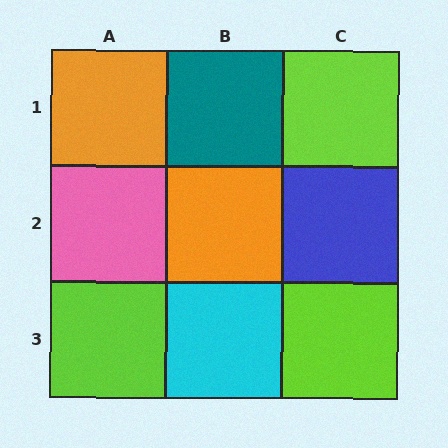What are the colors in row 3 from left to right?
Lime, cyan, lime.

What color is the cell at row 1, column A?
Orange.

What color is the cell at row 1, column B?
Teal.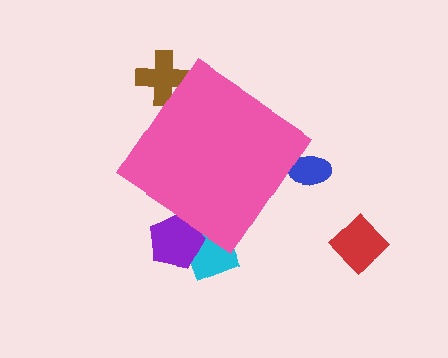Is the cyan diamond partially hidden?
Yes, the cyan diamond is partially hidden behind the pink diamond.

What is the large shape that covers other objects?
A pink diamond.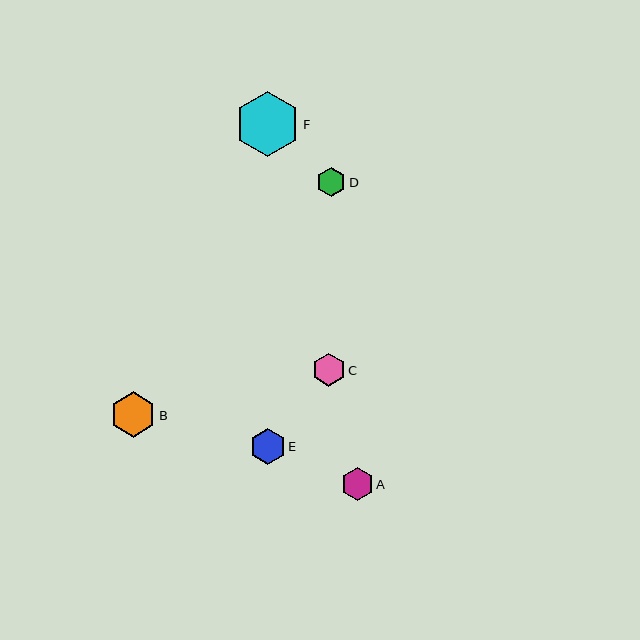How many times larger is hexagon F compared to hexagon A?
Hexagon F is approximately 2.0 times the size of hexagon A.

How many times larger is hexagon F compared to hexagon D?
Hexagon F is approximately 2.2 times the size of hexagon D.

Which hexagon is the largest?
Hexagon F is the largest with a size of approximately 65 pixels.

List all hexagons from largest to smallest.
From largest to smallest: F, B, E, C, A, D.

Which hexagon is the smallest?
Hexagon D is the smallest with a size of approximately 29 pixels.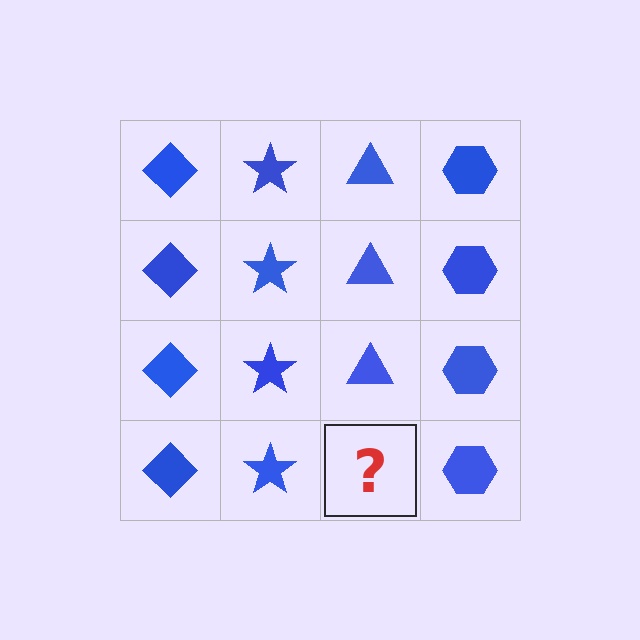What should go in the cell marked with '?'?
The missing cell should contain a blue triangle.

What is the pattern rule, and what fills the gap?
The rule is that each column has a consistent shape. The gap should be filled with a blue triangle.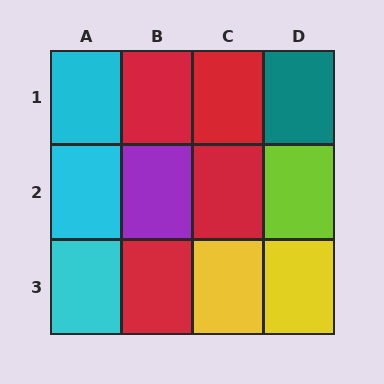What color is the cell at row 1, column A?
Cyan.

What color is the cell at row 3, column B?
Red.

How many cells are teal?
1 cell is teal.